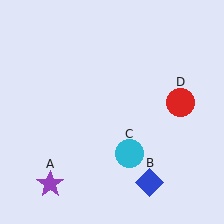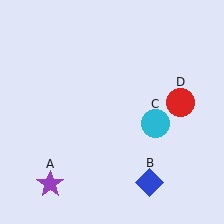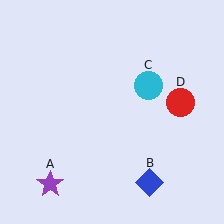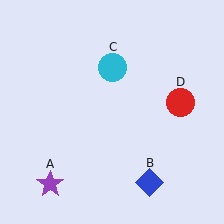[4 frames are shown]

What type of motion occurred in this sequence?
The cyan circle (object C) rotated counterclockwise around the center of the scene.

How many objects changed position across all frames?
1 object changed position: cyan circle (object C).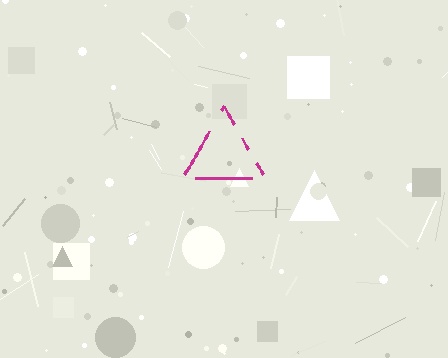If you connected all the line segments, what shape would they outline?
They would outline a triangle.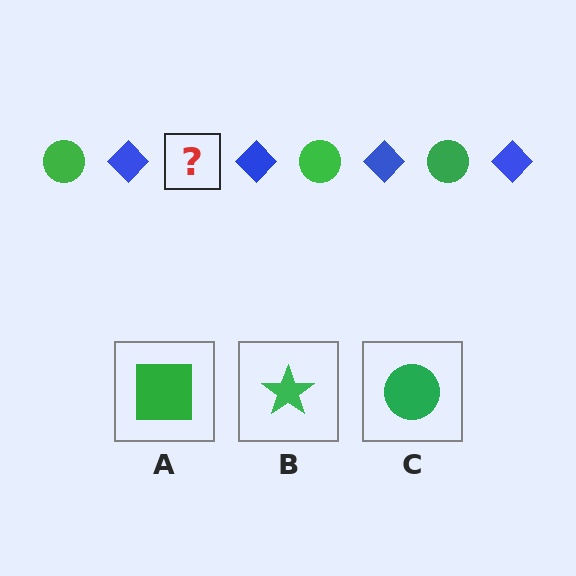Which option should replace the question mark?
Option C.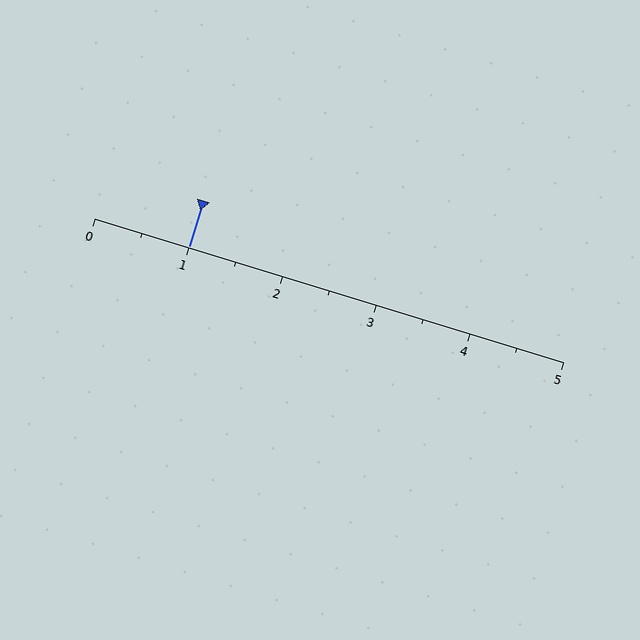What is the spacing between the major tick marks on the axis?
The major ticks are spaced 1 apart.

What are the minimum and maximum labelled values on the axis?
The axis runs from 0 to 5.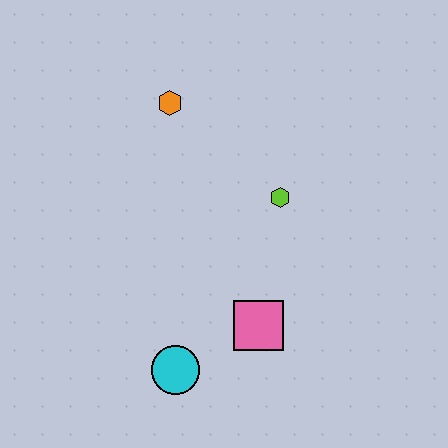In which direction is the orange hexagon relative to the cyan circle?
The orange hexagon is above the cyan circle.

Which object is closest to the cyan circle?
The pink square is closest to the cyan circle.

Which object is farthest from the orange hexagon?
The cyan circle is farthest from the orange hexagon.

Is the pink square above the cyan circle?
Yes